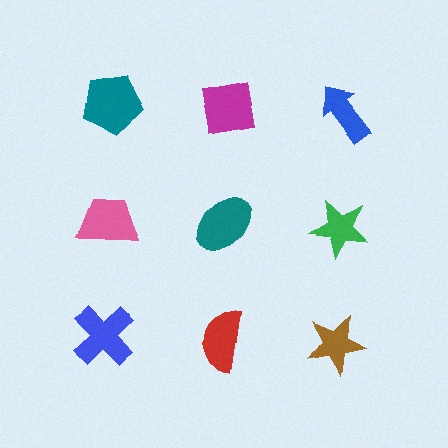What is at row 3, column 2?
A red semicircle.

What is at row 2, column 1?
A pink trapezoid.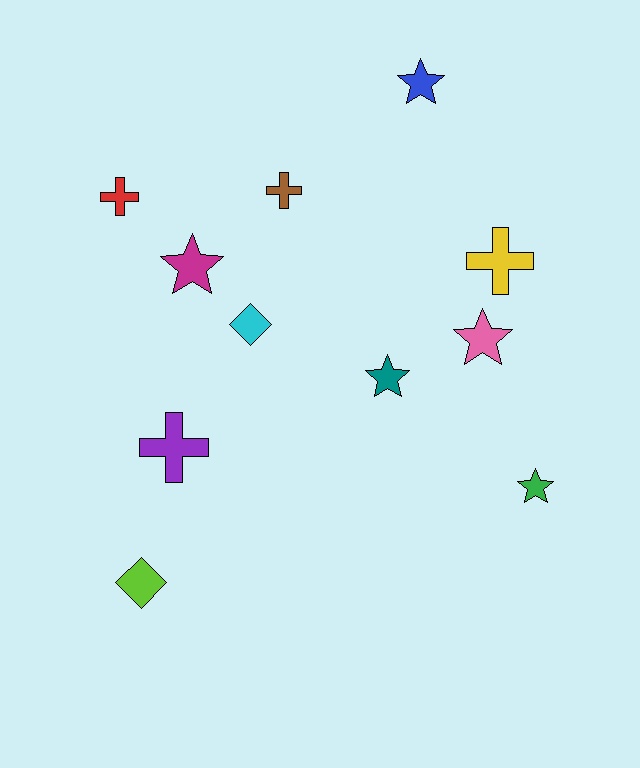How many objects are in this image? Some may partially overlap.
There are 11 objects.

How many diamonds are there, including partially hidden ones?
There are 2 diamonds.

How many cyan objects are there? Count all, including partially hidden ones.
There is 1 cyan object.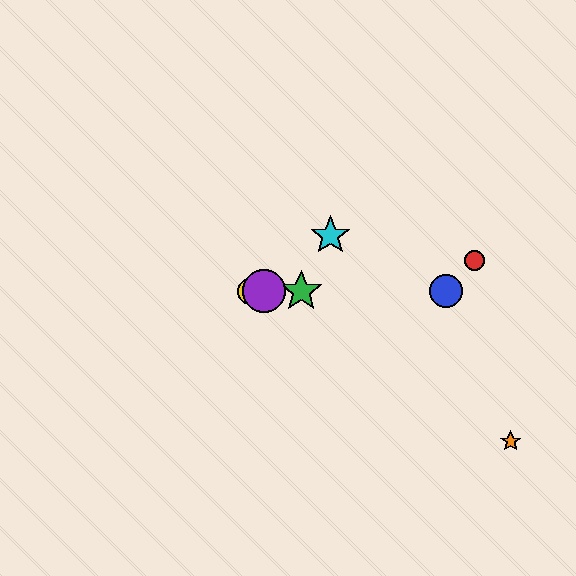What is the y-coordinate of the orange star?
The orange star is at y≈441.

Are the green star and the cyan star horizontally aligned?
No, the green star is at y≈291 and the cyan star is at y≈236.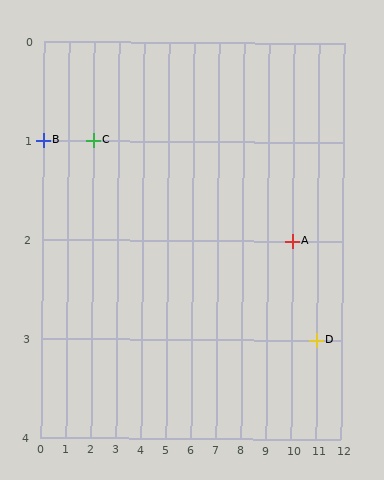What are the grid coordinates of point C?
Point C is at grid coordinates (2, 1).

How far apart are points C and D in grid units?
Points C and D are 9 columns and 2 rows apart (about 9.2 grid units diagonally).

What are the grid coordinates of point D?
Point D is at grid coordinates (11, 3).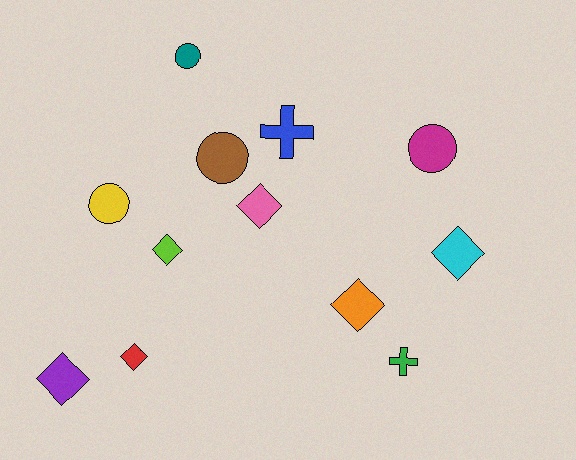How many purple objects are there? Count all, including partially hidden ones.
There is 1 purple object.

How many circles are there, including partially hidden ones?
There are 4 circles.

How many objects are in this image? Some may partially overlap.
There are 12 objects.